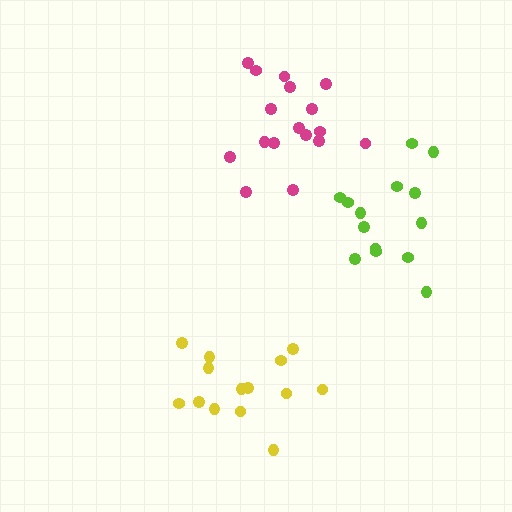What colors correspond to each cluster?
The clusters are colored: yellow, magenta, lime.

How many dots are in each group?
Group 1: 14 dots, Group 2: 17 dots, Group 3: 14 dots (45 total).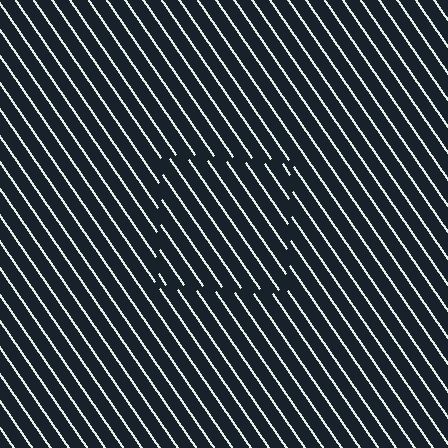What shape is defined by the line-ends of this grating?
An illusory square. The interior of the shape contains the same grating, shifted by half a period — the contour is defined by the phase discontinuity where line-ends from the inner and outer gratings abut.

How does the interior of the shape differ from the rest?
The interior of the shape contains the same grating, shifted by half a period — the contour is defined by the phase discontinuity where line-ends from the inner and outer gratings abut.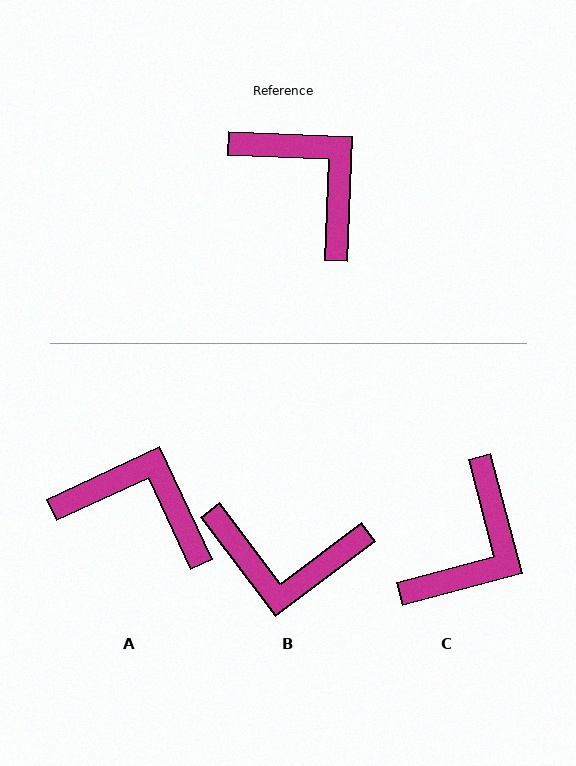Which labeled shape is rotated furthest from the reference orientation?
B, about 141 degrees away.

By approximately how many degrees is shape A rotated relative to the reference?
Approximately 27 degrees counter-clockwise.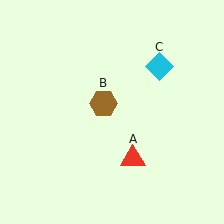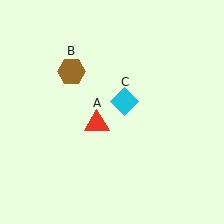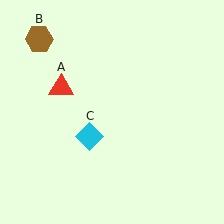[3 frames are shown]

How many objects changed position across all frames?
3 objects changed position: red triangle (object A), brown hexagon (object B), cyan diamond (object C).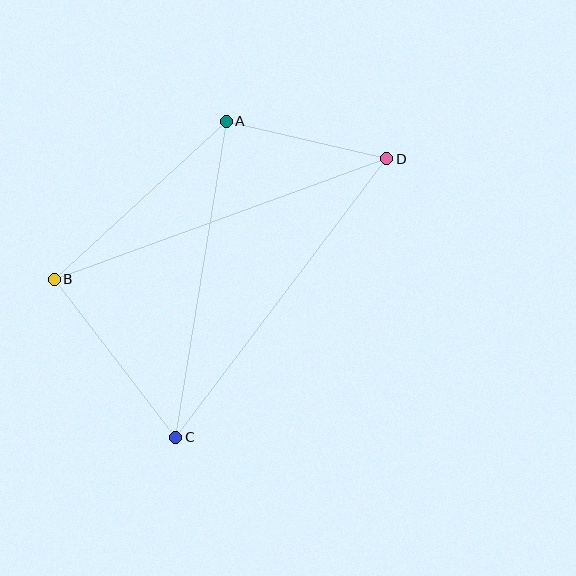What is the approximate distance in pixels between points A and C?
The distance between A and C is approximately 320 pixels.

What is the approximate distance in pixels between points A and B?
The distance between A and B is approximately 234 pixels.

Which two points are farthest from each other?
Points B and D are farthest from each other.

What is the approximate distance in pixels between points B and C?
The distance between B and C is approximately 199 pixels.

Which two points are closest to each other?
Points A and D are closest to each other.